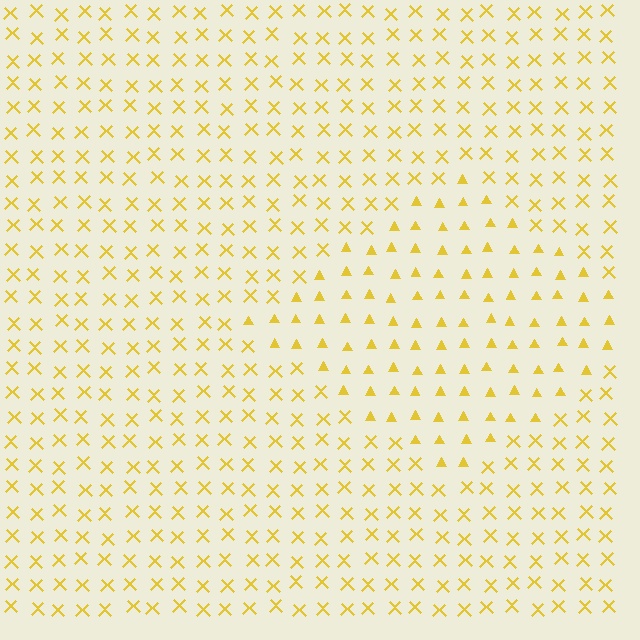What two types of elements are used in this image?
The image uses triangles inside the diamond region and X marks outside it.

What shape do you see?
I see a diamond.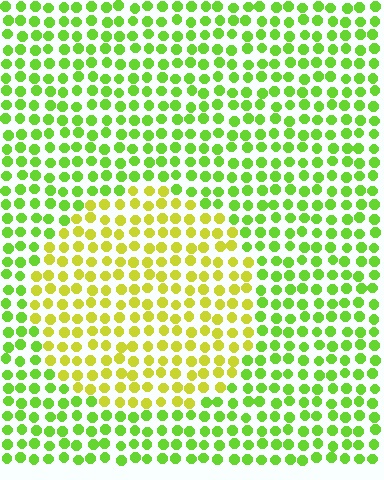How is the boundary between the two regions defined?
The boundary is defined purely by a slight shift in hue (about 36 degrees). Spacing, size, and orientation are identical on both sides.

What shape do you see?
I see a circle.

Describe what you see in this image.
The image is filled with small lime elements in a uniform arrangement. A circle-shaped region is visible where the elements are tinted to a slightly different hue, forming a subtle color boundary.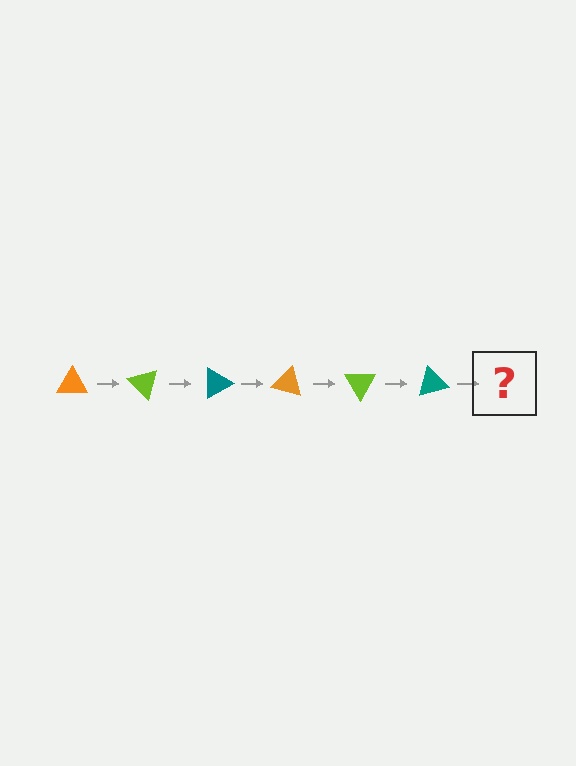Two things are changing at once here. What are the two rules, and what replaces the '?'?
The two rules are that it rotates 45 degrees each step and the color cycles through orange, lime, and teal. The '?' should be an orange triangle, rotated 270 degrees from the start.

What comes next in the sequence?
The next element should be an orange triangle, rotated 270 degrees from the start.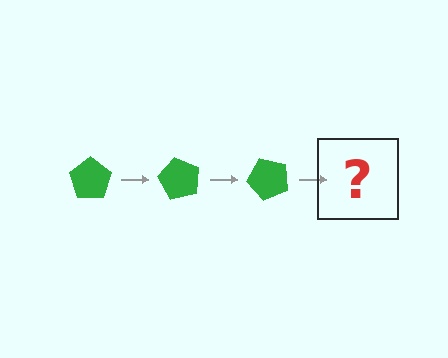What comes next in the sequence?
The next element should be a green pentagon rotated 180 degrees.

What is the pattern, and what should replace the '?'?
The pattern is that the pentagon rotates 60 degrees each step. The '?' should be a green pentagon rotated 180 degrees.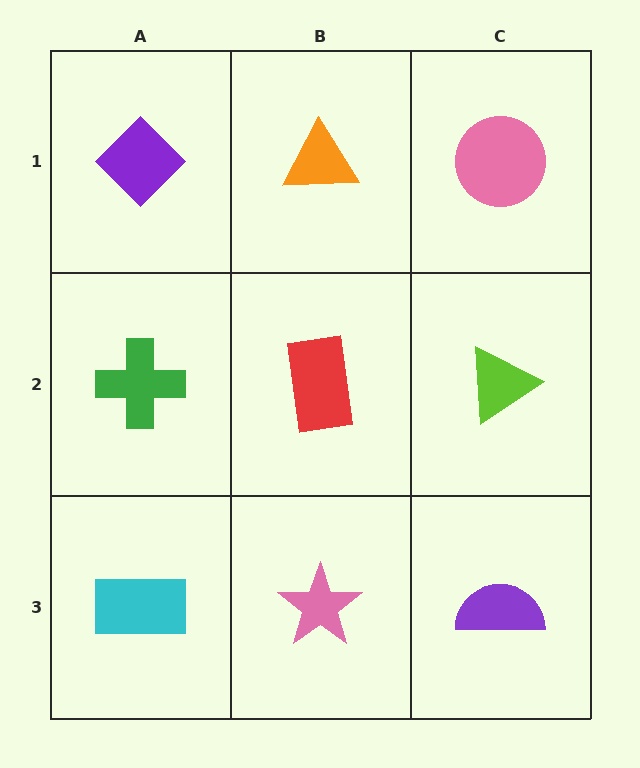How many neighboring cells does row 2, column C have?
3.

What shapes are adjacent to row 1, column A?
A green cross (row 2, column A), an orange triangle (row 1, column B).